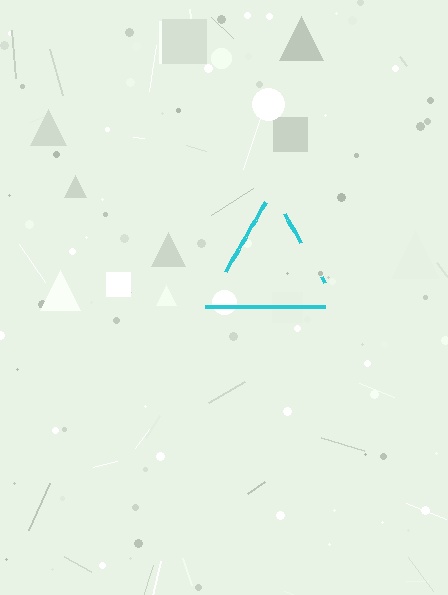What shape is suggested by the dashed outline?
The dashed outline suggests a triangle.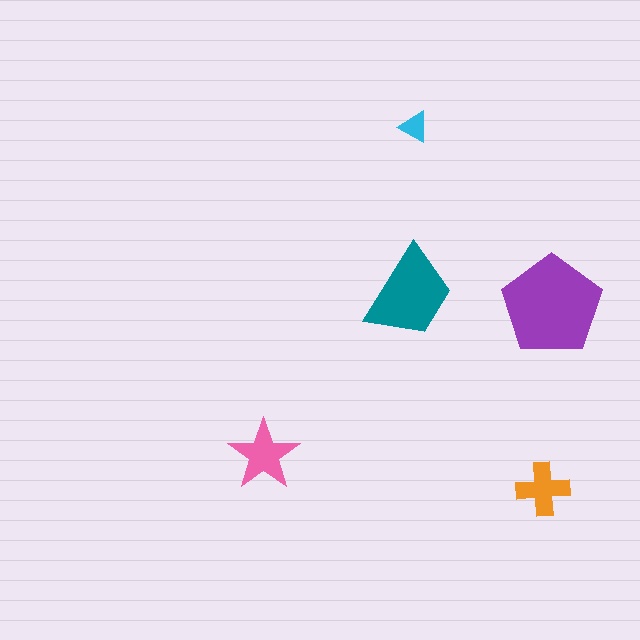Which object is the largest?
The purple pentagon.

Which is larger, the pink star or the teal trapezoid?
The teal trapezoid.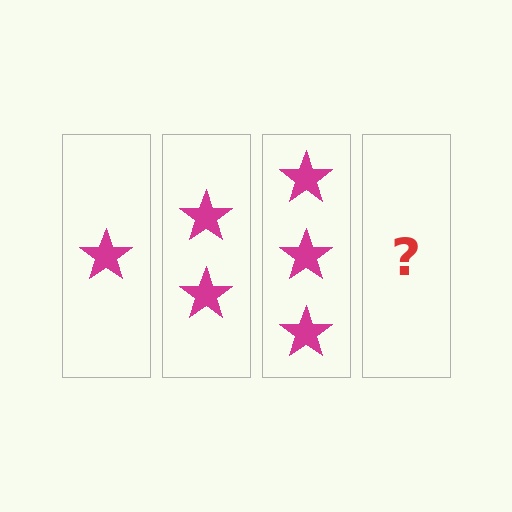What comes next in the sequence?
The next element should be 4 stars.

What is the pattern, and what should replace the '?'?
The pattern is that each step adds one more star. The '?' should be 4 stars.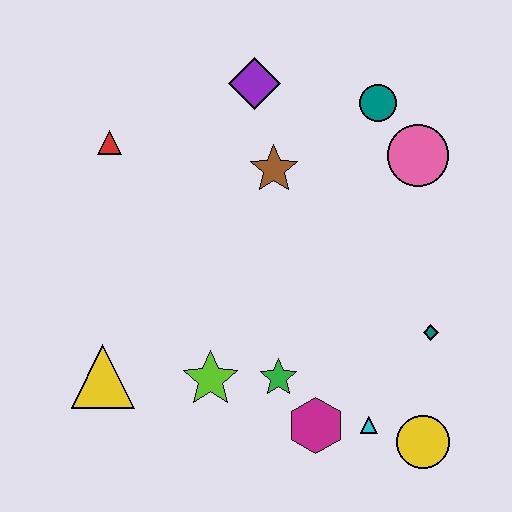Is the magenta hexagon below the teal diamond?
Yes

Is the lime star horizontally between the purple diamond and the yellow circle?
No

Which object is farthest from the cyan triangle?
The red triangle is farthest from the cyan triangle.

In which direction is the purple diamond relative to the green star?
The purple diamond is above the green star.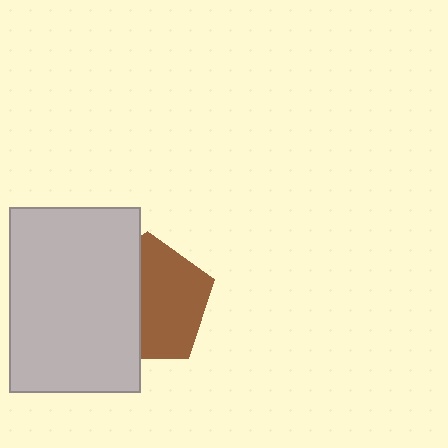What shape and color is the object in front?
The object in front is a light gray rectangle.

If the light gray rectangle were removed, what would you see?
You would see the complete brown pentagon.